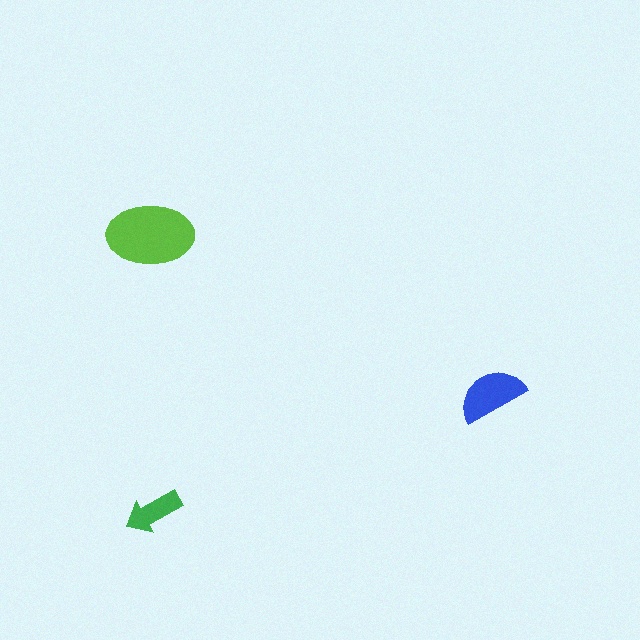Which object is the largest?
The lime ellipse.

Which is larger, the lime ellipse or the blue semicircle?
The lime ellipse.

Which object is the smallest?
The green arrow.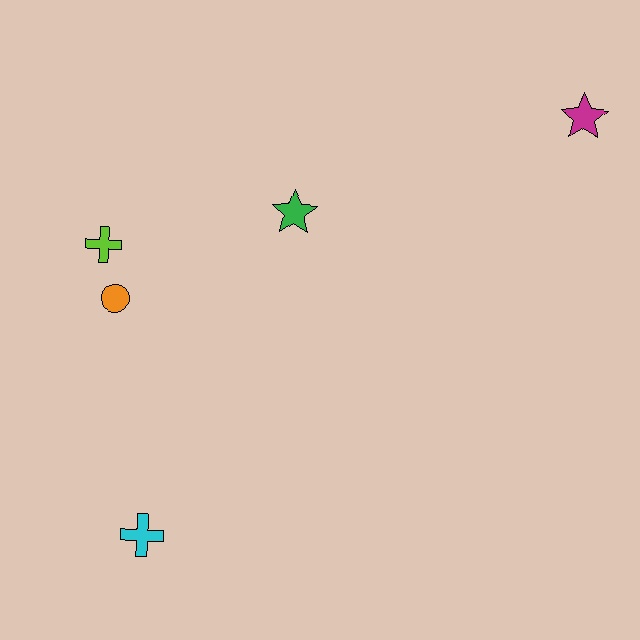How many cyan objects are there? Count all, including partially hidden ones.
There is 1 cyan object.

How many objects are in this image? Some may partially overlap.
There are 5 objects.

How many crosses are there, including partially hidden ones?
There are 2 crosses.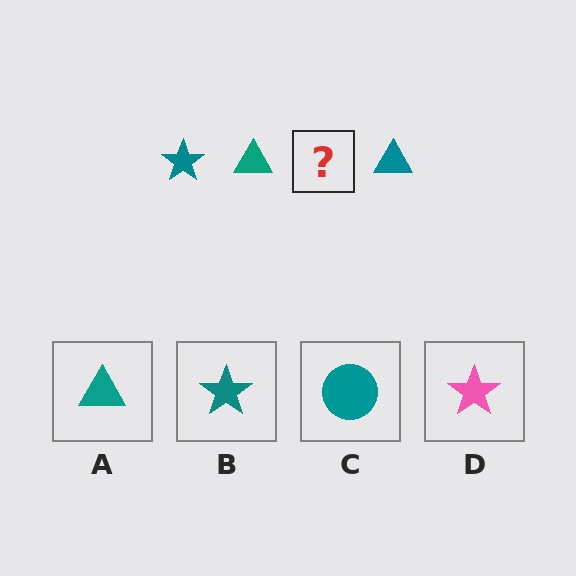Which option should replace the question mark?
Option B.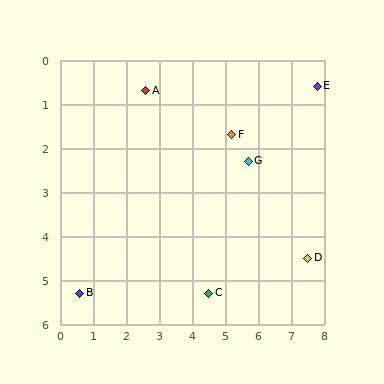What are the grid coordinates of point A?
Point A is at approximately (2.6, 0.7).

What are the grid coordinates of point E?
Point E is at approximately (7.8, 0.6).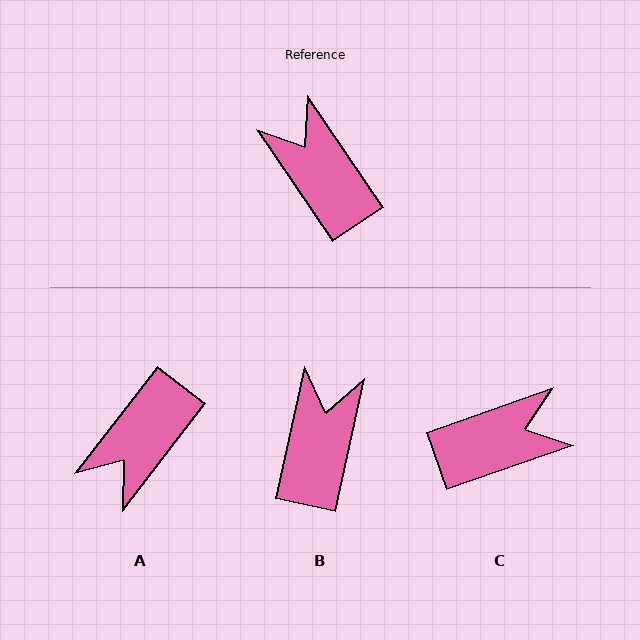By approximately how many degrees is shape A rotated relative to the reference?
Approximately 108 degrees counter-clockwise.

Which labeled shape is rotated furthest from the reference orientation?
A, about 108 degrees away.